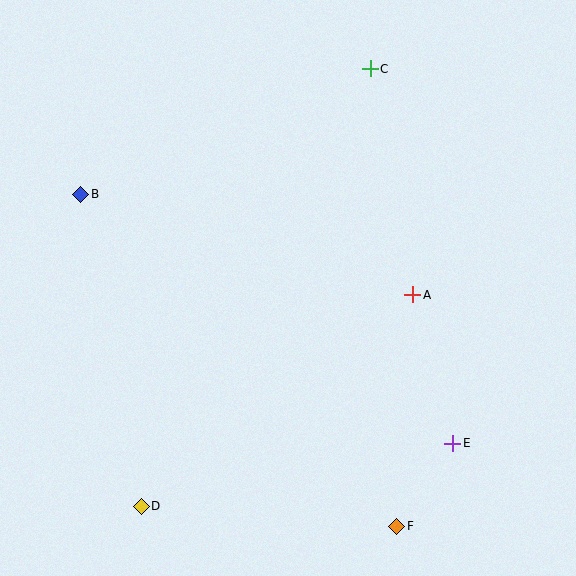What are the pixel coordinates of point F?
Point F is at (397, 526).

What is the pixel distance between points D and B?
The distance between D and B is 318 pixels.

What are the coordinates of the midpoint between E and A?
The midpoint between E and A is at (433, 369).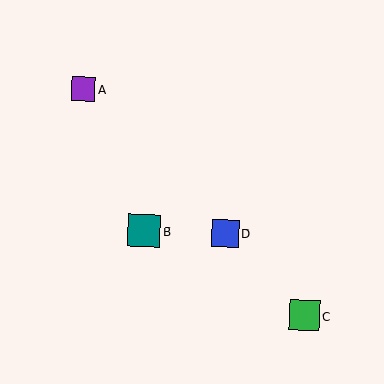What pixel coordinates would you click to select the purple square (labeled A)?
Click at (83, 89) to select the purple square A.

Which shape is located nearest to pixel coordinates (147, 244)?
The teal square (labeled B) at (144, 231) is nearest to that location.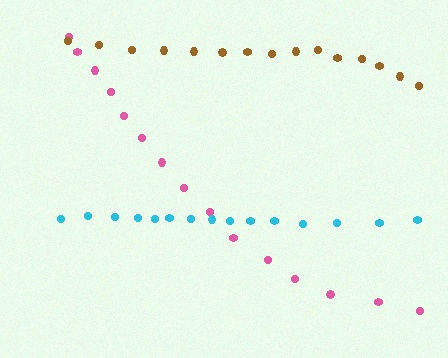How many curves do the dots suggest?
There are 3 distinct paths.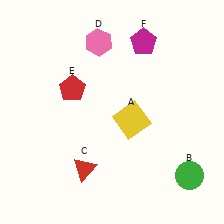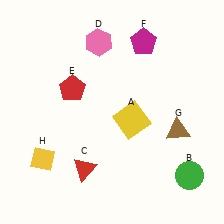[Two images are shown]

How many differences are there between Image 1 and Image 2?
There are 2 differences between the two images.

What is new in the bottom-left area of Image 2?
A yellow diamond (H) was added in the bottom-left area of Image 2.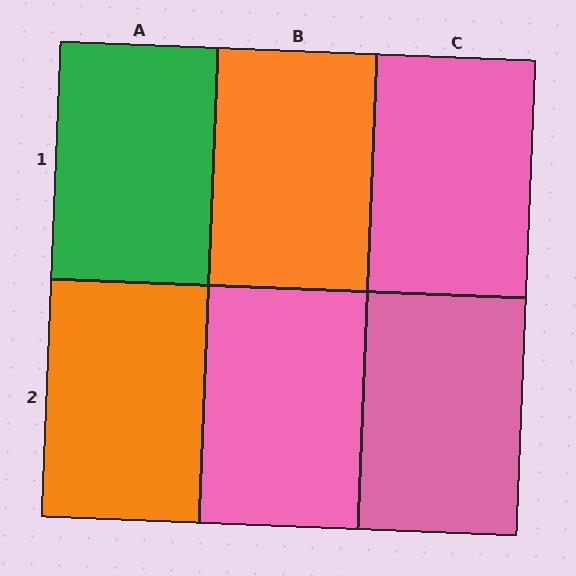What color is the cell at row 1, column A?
Green.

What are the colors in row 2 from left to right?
Orange, pink, pink.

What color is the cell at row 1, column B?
Orange.